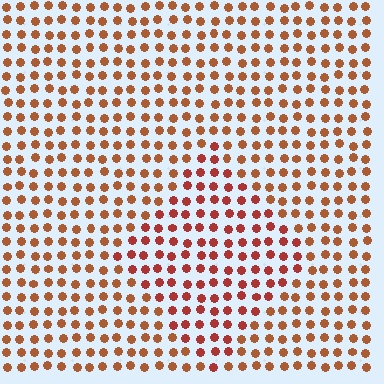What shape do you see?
I see a diamond.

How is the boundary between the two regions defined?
The boundary is defined purely by a slight shift in hue (about 20 degrees). Spacing, size, and orientation are identical on both sides.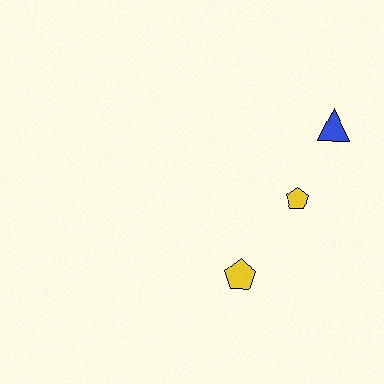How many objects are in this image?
There are 3 objects.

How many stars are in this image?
There are no stars.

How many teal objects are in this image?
There are no teal objects.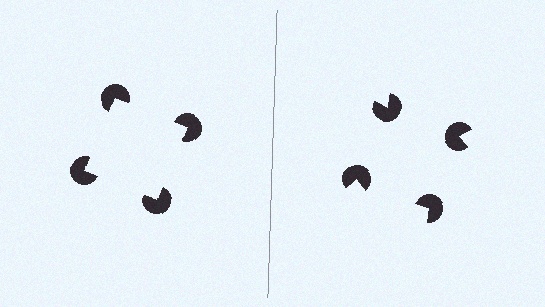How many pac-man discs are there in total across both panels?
8 — 4 on each side.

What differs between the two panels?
The pac-man discs are positioned identically on both sides; only the wedge orientations differ. On the left they align to a square; on the right they are misaligned.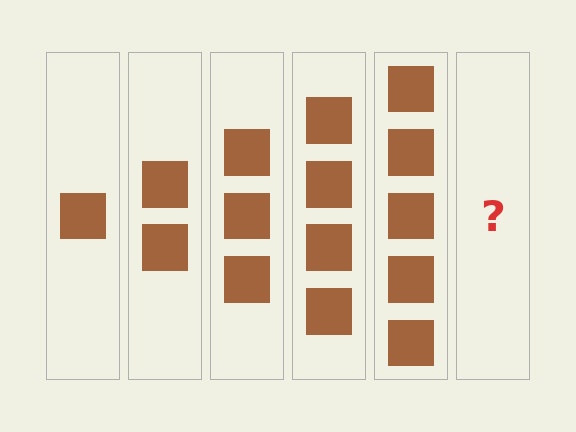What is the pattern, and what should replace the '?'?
The pattern is that each step adds one more square. The '?' should be 6 squares.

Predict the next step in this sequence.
The next step is 6 squares.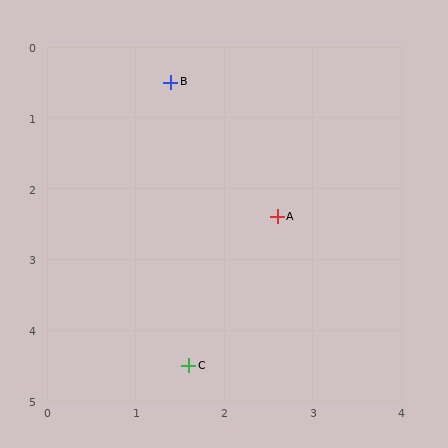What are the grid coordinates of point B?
Point B is at approximately (1.4, 0.5).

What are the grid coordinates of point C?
Point C is at approximately (1.6, 4.5).